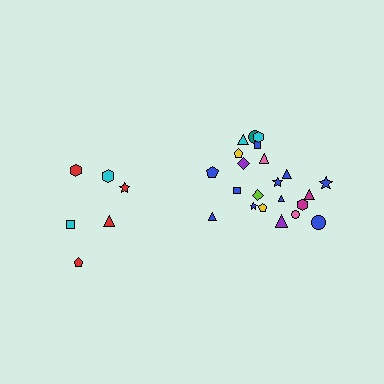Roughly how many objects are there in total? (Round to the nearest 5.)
Roughly 30 objects in total.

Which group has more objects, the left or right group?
The right group.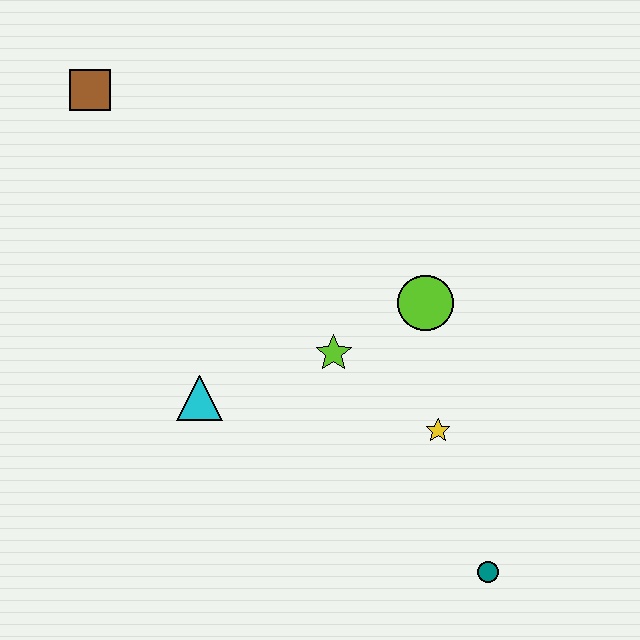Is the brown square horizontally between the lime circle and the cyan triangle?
No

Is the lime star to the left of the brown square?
No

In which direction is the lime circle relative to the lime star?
The lime circle is to the right of the lime star.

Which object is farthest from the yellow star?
The brown square is farthest from the yellow star.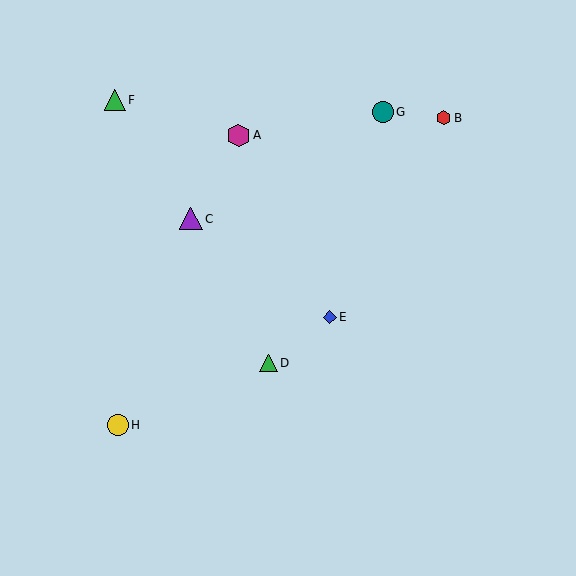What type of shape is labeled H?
Shape H is a yellow circle.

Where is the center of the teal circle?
The center of the teal circle is at (383, 112).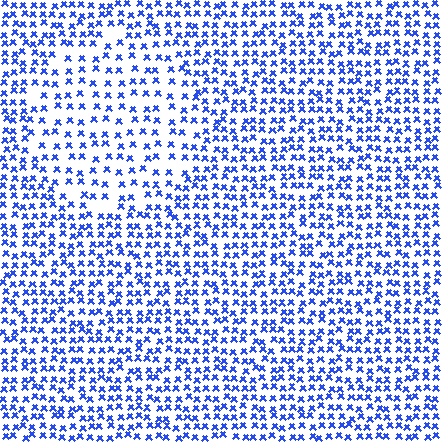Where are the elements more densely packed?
The elements are more densely packed outside the circle boundary.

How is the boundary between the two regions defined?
The boundary is defined by a change in element density (approximately 1.7x ratio). All elements are the same color, size, and shape.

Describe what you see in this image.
The image contains small blue elements arranged at two different densities. A circle-shaped region is visible where the elements are less densely packed than the surrounding area.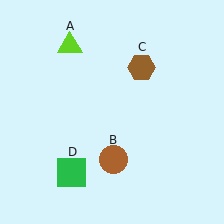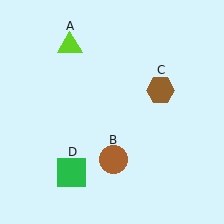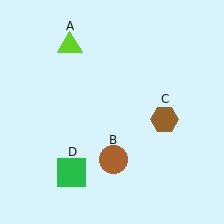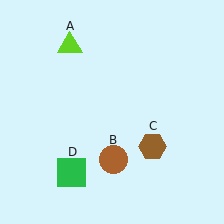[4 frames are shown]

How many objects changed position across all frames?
1 object changed position: brown hexagon (object C).